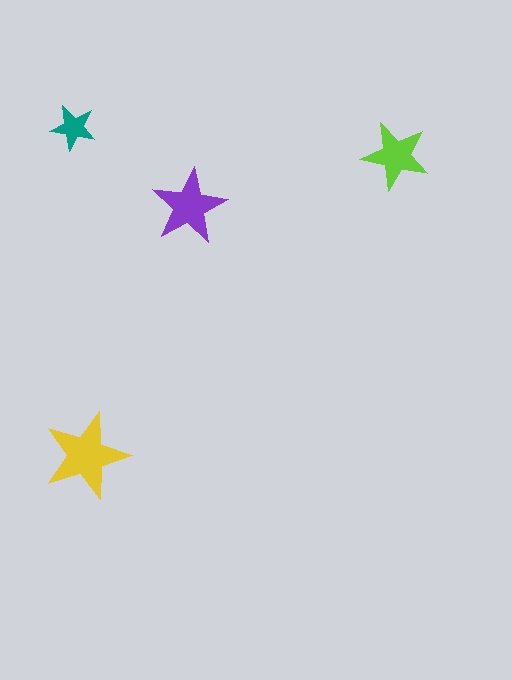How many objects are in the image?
There are 4 objects in the image.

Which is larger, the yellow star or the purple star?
The yellow one.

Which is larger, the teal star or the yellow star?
The yellow one.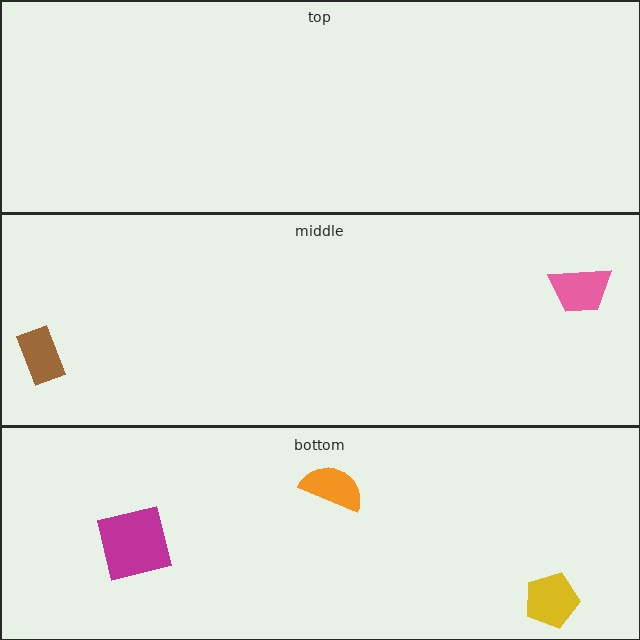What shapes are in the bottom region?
The orange semicircle, the magenta square, the yellow pentagon.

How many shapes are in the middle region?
2.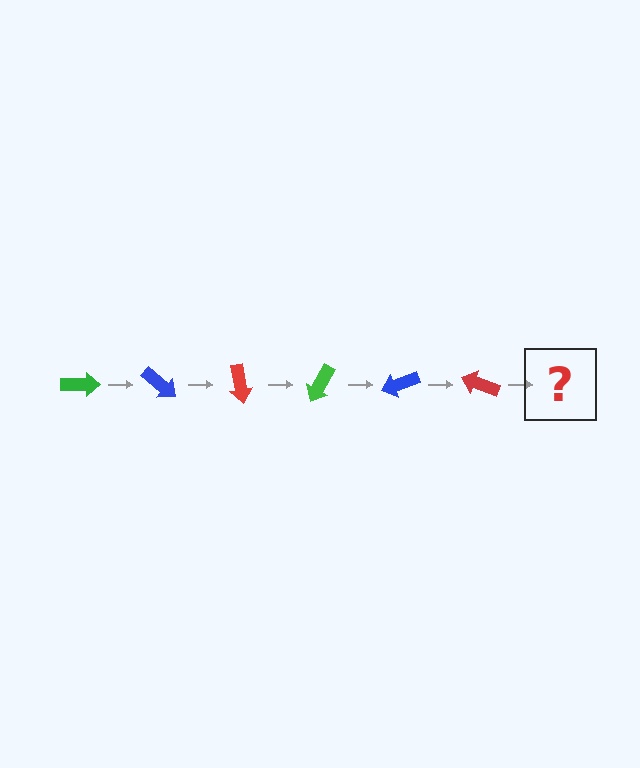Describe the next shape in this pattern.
It should be a green arrow, rotated 240 degrees from the start.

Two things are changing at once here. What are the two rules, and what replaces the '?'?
The two rules are that it rotates 40 degrees each step and the color cycles through green, blue, and red. The '?' should be a green arrow, rotated 240 degrees from the start.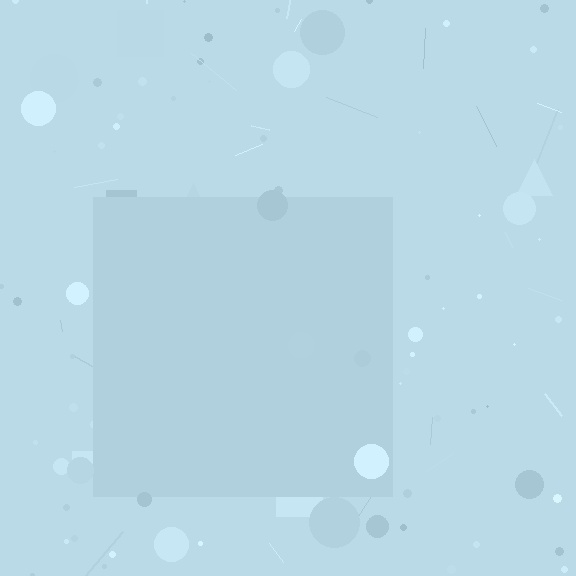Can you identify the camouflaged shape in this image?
The camouflaged shape is a square.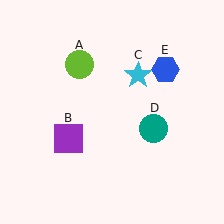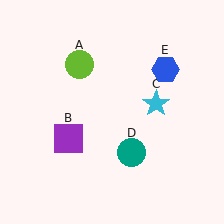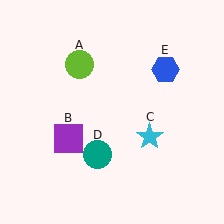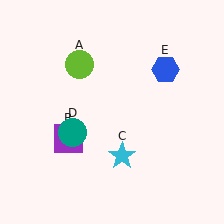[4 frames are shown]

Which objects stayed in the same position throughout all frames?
Lime circle (object A) and purple square (object B) and blue hexagon (object E) remained stationary.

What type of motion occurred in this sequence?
The cyan star (object C), teal circle (object D) rotated clockwise around the center of the scene.